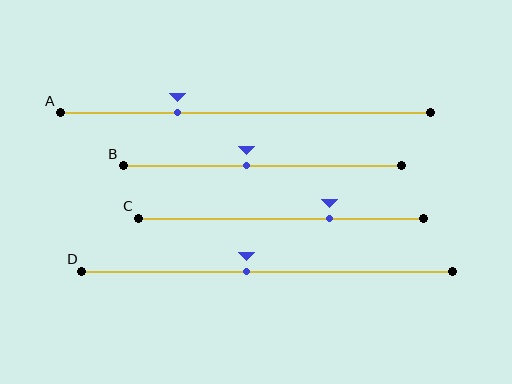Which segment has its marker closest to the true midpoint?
Segment B has its marker closest to the true midpoint.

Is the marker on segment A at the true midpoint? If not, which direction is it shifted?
No, the marker on segment A is shifted to the left by about 18% of the segment length.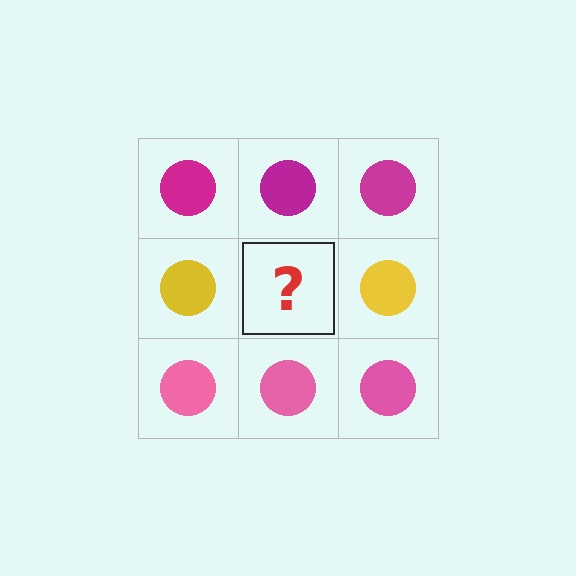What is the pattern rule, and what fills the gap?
The rule is that each row has a consistent color. The gap should be filled with a yellow circle.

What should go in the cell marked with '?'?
The missing cell should contain a yellow circle.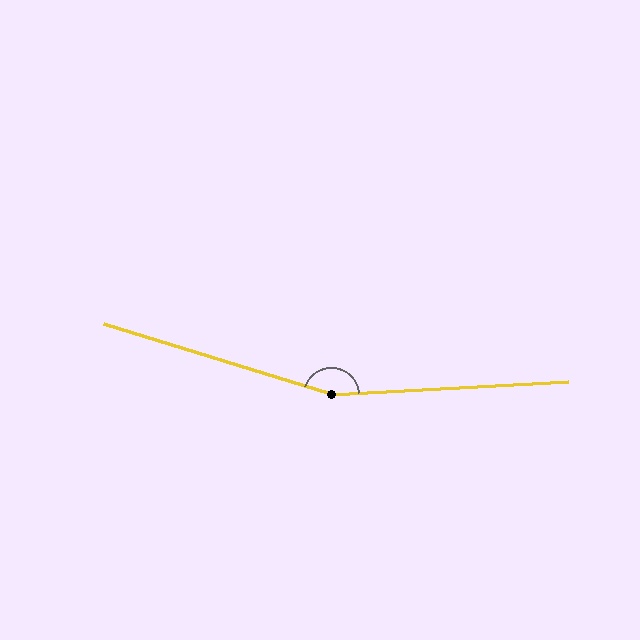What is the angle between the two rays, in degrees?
Approximately 160 degrees.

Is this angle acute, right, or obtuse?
It is obtuse.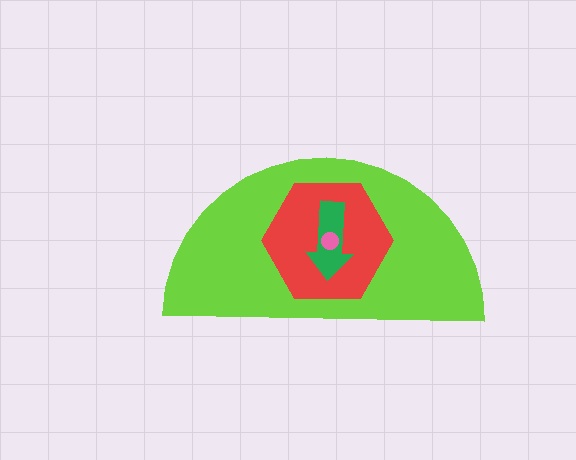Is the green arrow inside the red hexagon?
Yes.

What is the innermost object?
The pink circle.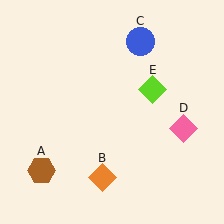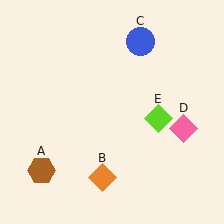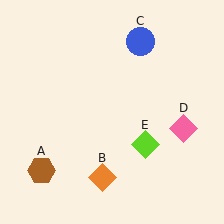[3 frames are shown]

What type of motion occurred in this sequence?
The lime diamond (object E) rotated clockwise around the center of the scene.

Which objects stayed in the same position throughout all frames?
Brown hexagon (object A) and orange diamond (object B) and blue circle (object C) and pink diamond (object D) remained stationary.